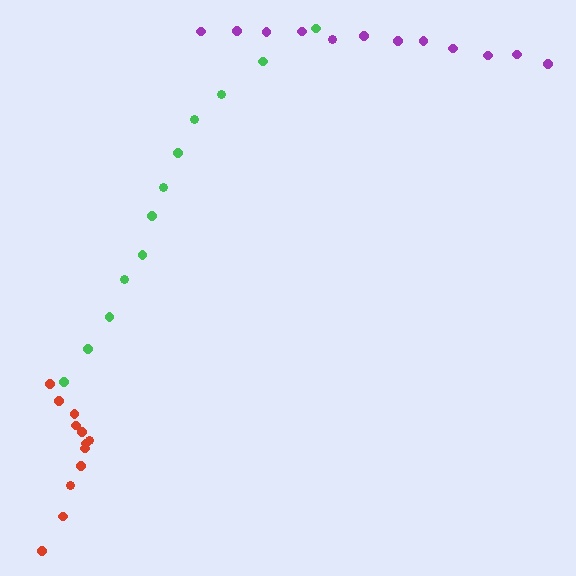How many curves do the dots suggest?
There are 3 distinct paths.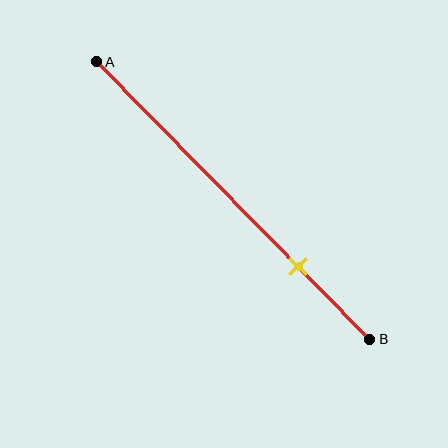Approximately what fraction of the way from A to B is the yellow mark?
The yellow mark is approximately 75% of the way from A to B.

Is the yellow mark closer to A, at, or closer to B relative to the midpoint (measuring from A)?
The yellow mark is closer to point B than the midpoint of segment AB.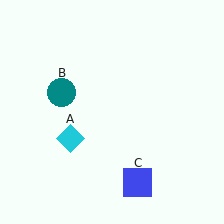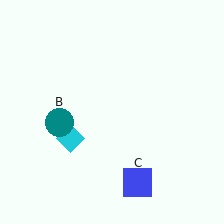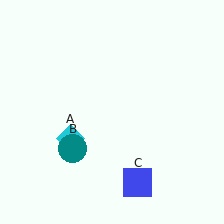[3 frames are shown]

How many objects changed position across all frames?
1 object changed position: teal circle (object B).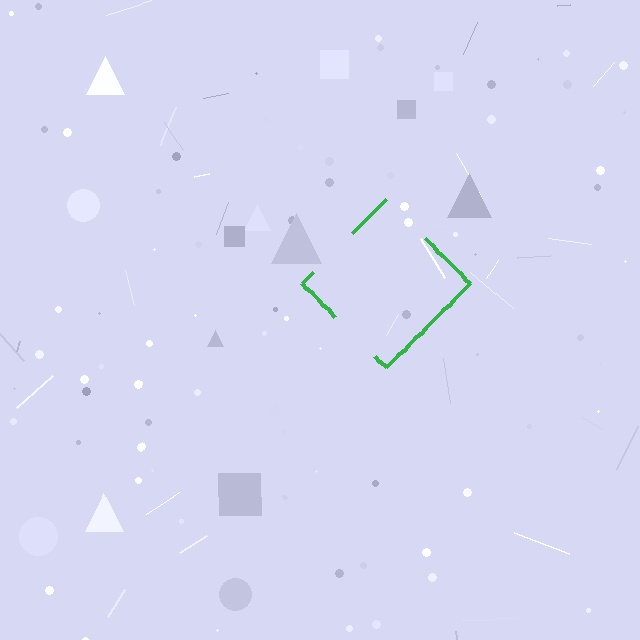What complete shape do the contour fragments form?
The contour fragments form a diamond.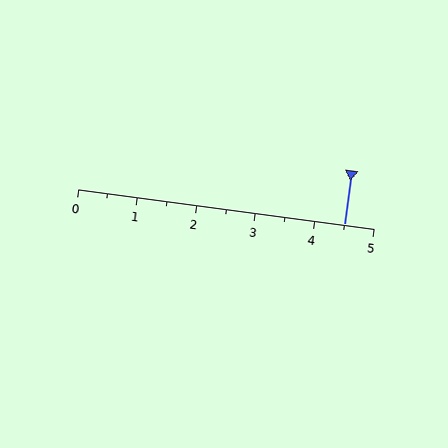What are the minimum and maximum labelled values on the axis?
The axis runs from 0 to 5.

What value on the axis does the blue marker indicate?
The marker indicates approximately 4.5.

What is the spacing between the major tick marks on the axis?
The major ticks are spaced 1 apart.